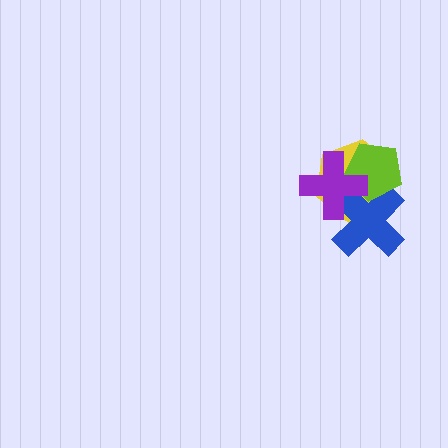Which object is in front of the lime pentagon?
The purple cross is in front of the lime pentagon.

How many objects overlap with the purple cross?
3 objects overlap with the purple cross.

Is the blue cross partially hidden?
Yes, it is partially covered by another shape.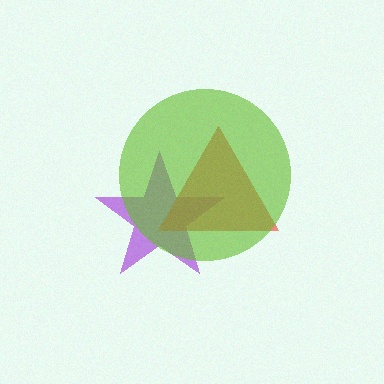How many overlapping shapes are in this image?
There are 3 overlapping shapes in the image.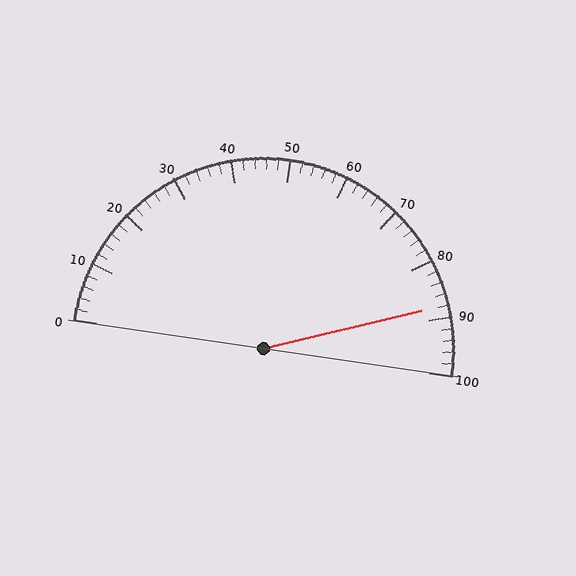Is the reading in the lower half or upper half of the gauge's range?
The reading is in the upper half of the range (0 to 100).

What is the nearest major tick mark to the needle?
The nearest major tick mark is 90.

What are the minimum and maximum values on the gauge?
The gauge ranges from 0 to 100.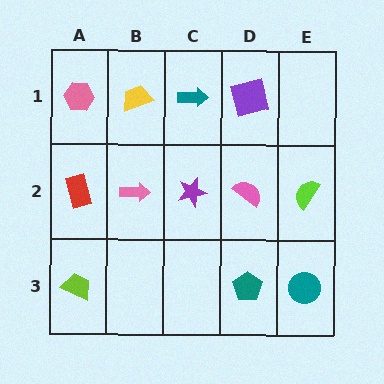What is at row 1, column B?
A yellow trapezoid.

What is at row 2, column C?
A purple star.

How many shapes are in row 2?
5 shapes.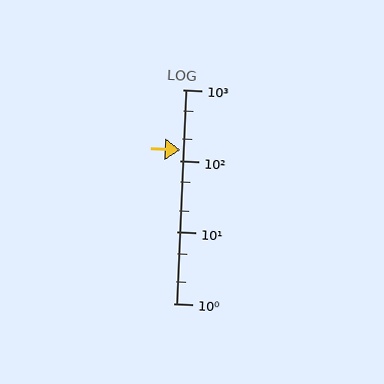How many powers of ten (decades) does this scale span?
The scale spans 3 decades, from 1 to 1000.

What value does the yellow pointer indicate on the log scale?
The pointer indicates approximately 140.